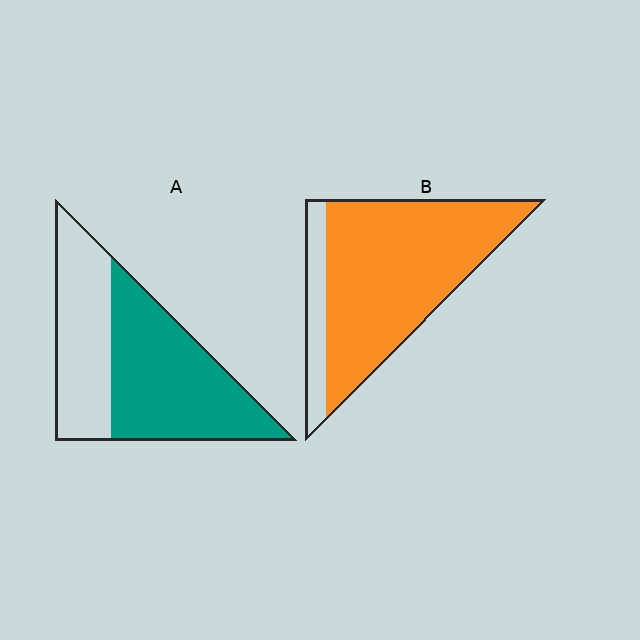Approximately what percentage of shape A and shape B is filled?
A is approximately 60% and B is approximately 85%.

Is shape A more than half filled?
Yes.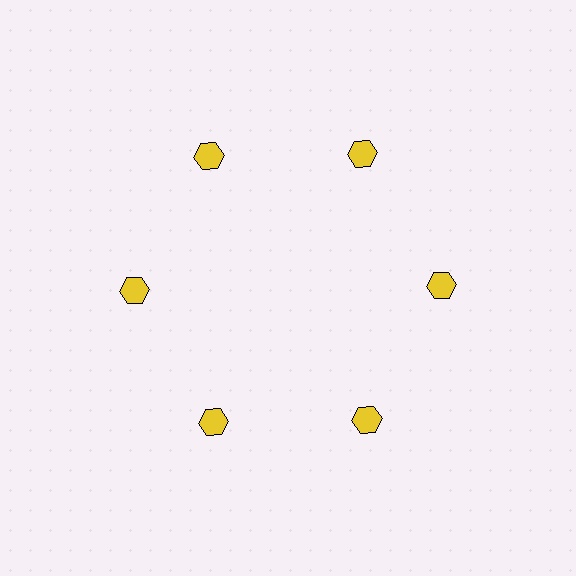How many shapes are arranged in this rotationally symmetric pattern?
There are 6 shapes, arranged in 6 groups of 1.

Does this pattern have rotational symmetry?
Yes, this pattern has 6-fold rotational symmetry. It looks the same after rotating 60 degrees around the center.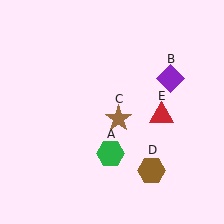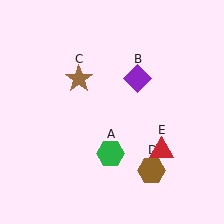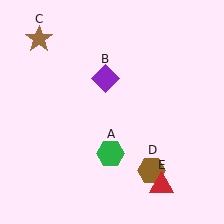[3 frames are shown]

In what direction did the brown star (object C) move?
The brown star (object C) moved up and to the left.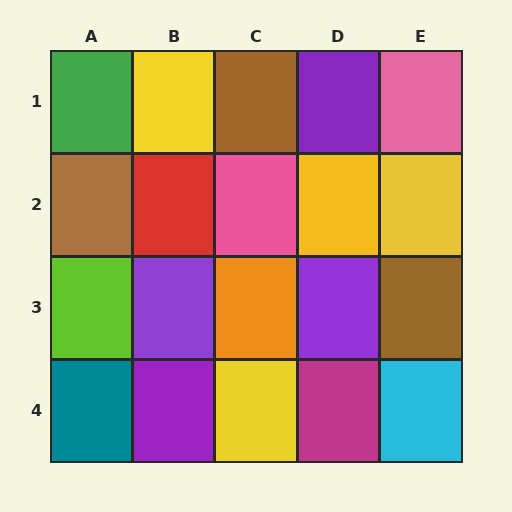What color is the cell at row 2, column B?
Red.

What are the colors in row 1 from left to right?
Green, yellow, brown, purple, pink.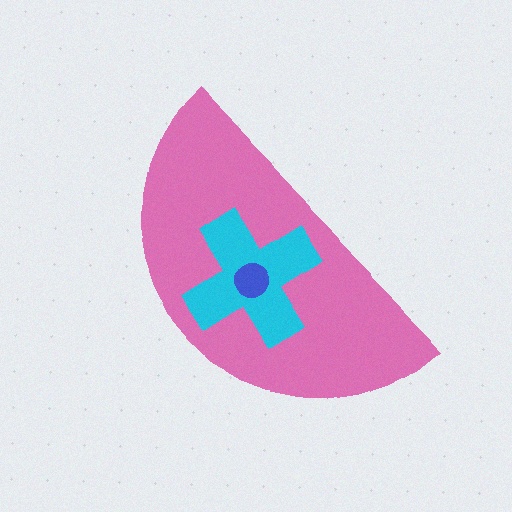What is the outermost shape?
The pink semicircle.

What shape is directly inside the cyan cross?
The blue circle.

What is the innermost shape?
The blue circle.